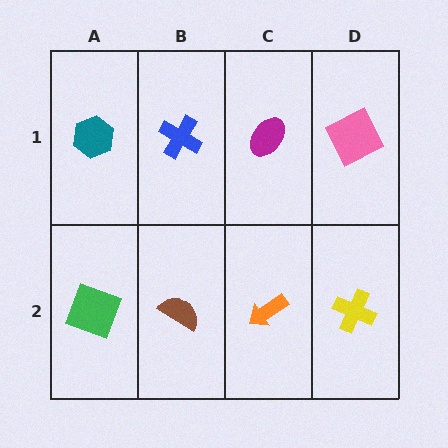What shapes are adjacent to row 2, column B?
A blue cross (row 1, column B), a green square (row 2, column A), an orange arrow (row 2, column C).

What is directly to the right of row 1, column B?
A magenta ellipse.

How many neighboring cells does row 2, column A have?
2.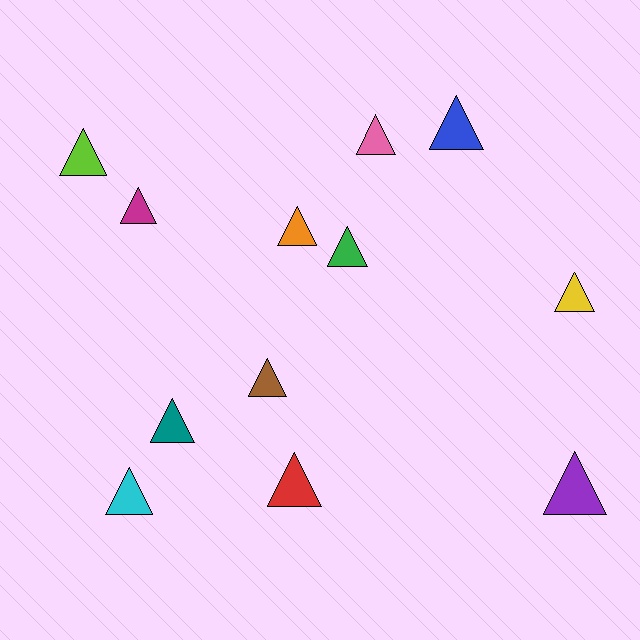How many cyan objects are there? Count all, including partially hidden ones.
There is 1 cyan object.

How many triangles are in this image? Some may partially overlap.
There are 12 triangles.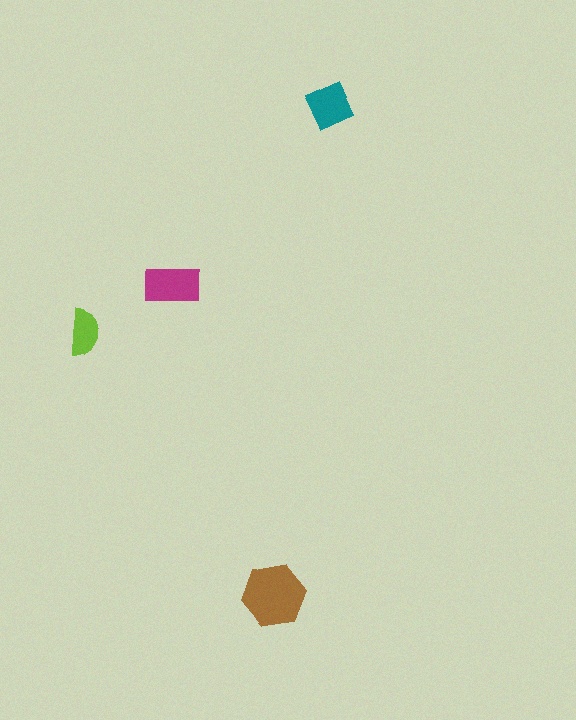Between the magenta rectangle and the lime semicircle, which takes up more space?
The magenta rectangle.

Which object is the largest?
The brown hexagon.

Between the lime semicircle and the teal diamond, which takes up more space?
The teal diamond.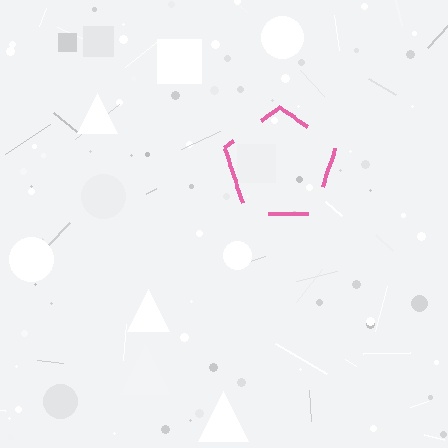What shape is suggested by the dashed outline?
The dashed outline suggests a pentagon.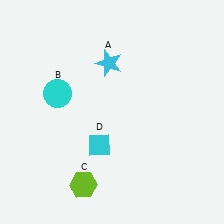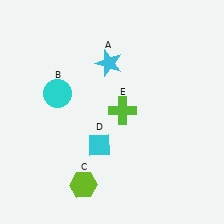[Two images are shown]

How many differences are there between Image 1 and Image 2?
There is 1 difference between the two images.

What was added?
A lime cross (E) was added in Image 2.